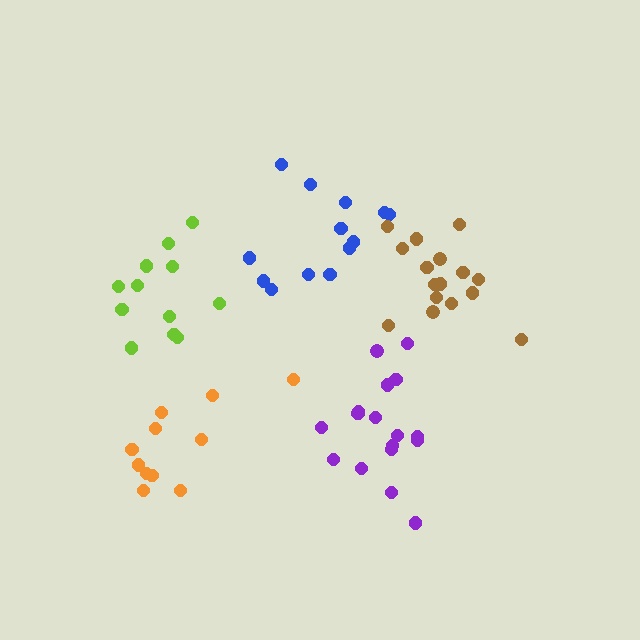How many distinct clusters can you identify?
There are 5 distinct clusters.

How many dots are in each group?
Group 1: 11 dots, Group 2: 13 dots, Group 3: 12 dots, Group 4: 17 dots, Group 5: 16 dots (69 total).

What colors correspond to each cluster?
The clusters are colored: orange, blue, lime, purple, brown.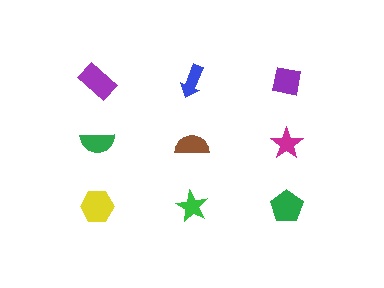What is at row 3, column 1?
A yellow hexagon.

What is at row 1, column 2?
A blue arrow.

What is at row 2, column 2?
A brown semicircle.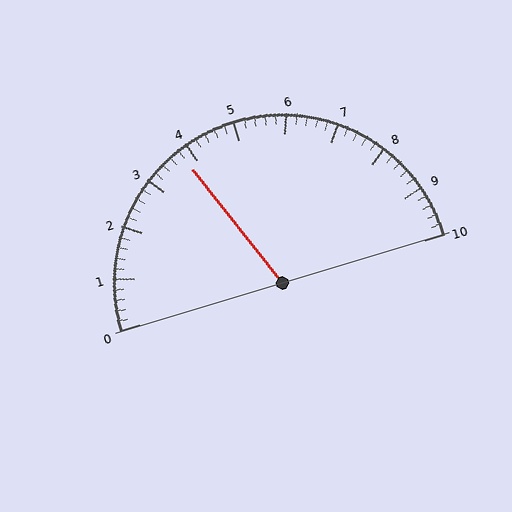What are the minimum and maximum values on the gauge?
The gauge ranges from 0 to 10.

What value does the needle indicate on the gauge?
The needle indicates approximately 3.8.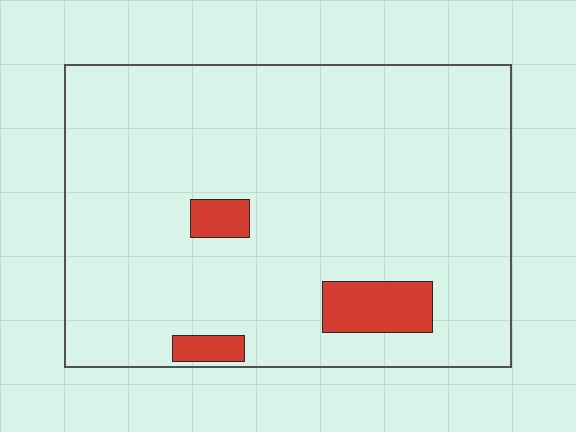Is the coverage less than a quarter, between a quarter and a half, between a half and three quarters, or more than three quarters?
Less than a quarter.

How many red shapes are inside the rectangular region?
3.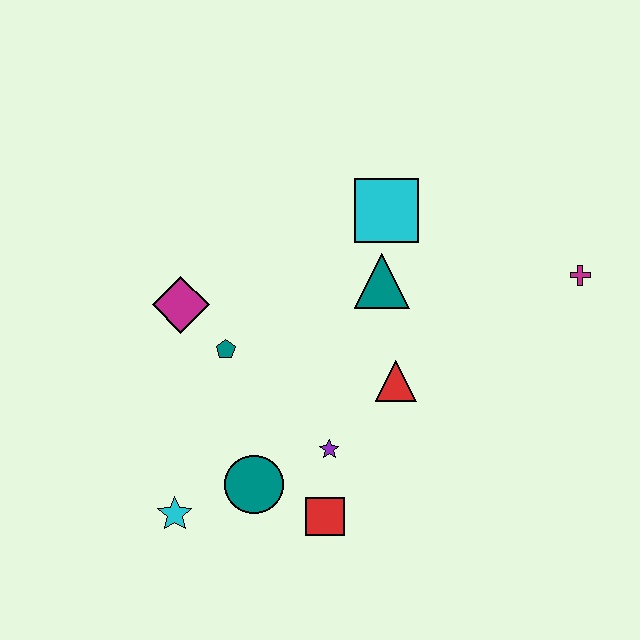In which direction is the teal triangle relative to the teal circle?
The teal triangle is above the teal circle.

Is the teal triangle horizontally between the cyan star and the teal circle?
No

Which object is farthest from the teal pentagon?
The magenta cross is farthest from the teal pentagon.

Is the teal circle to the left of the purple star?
Yes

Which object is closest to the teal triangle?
The cyan square is closest to the teal triangle.